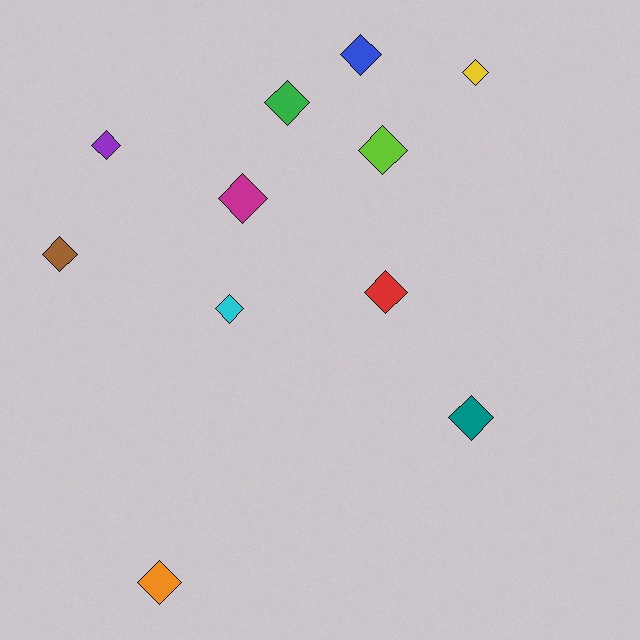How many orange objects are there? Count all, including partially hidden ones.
There is 1 orange object.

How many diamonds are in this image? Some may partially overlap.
There are 11 diamonds.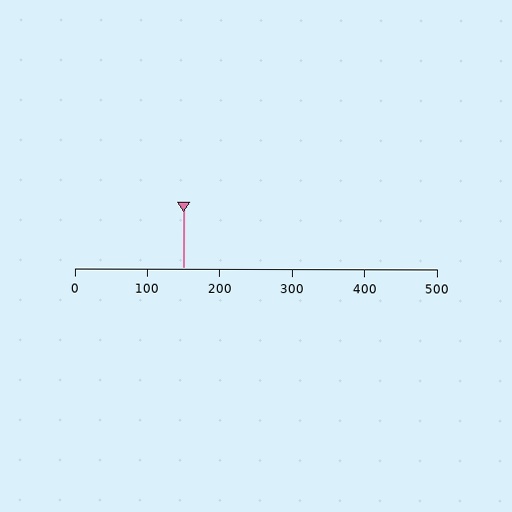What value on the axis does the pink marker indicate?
The marker indicates approximately 150.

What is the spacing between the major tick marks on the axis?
The major ticks are spaced 100 apart.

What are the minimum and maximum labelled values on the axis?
The axis runs from 0 to 500.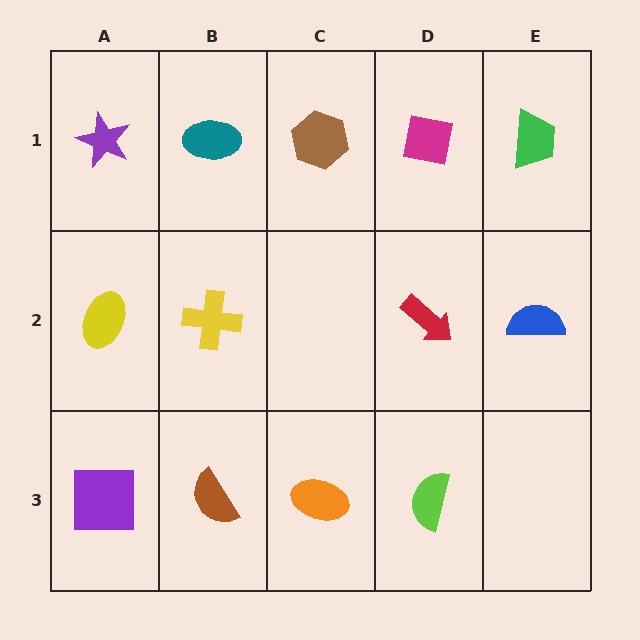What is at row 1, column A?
A purple star.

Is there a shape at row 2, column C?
No, that cell is empty.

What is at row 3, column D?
A lime semicircle.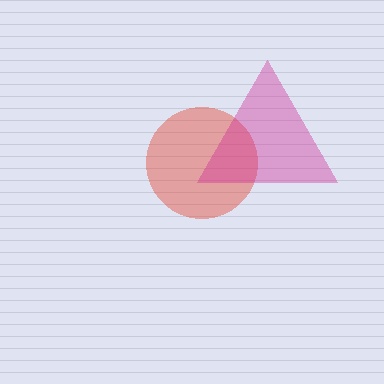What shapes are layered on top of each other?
The layered shapes are: a red circle, a magenta triangle.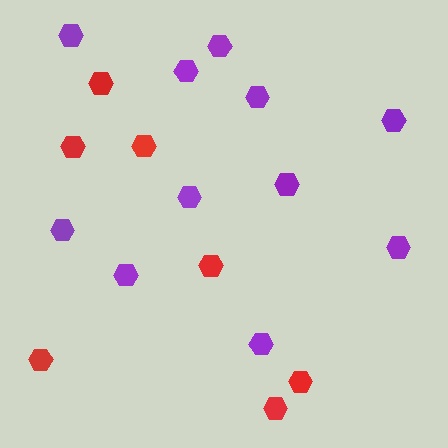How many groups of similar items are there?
There are 2 groups: one group of purple hexagons (11) and one group of red hexagons (7).